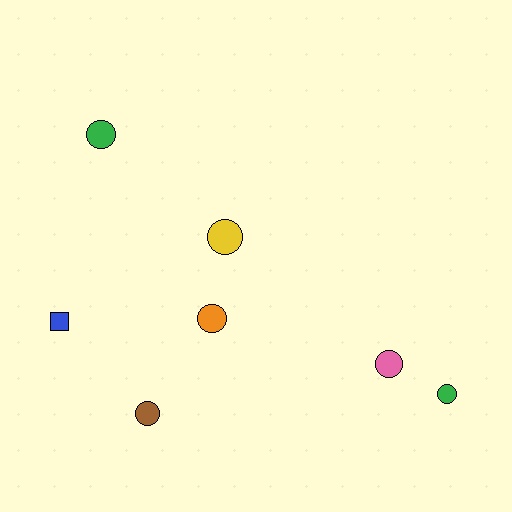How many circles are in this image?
There are 6 circles.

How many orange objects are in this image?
There is 1 orange object.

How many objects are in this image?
There are 7 objects.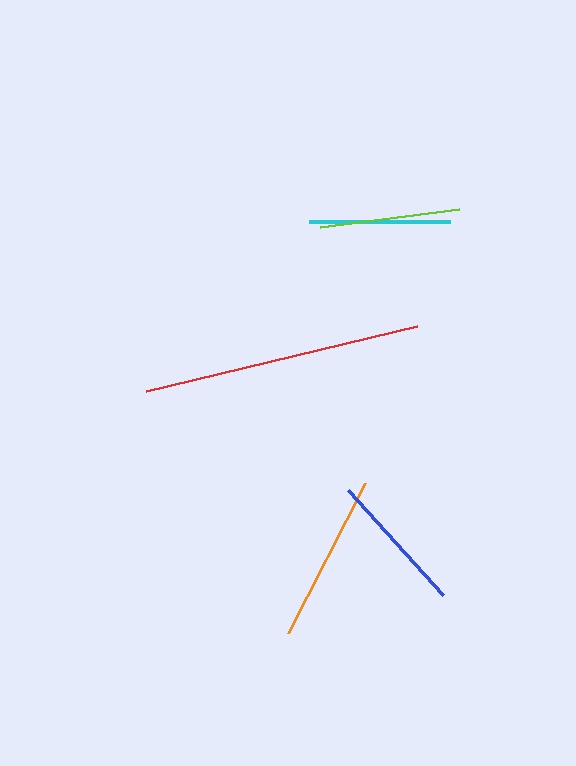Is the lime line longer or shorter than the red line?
The red line is longer than the lime line.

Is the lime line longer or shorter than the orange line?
The orange line is longer than the lime line.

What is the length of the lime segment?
The lime segment is approximately 140 pixels long.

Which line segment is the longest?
The red line is the longest at approximately 279 pixels.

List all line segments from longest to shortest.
From longest to shortest: red, orange, cyan, blue, lime.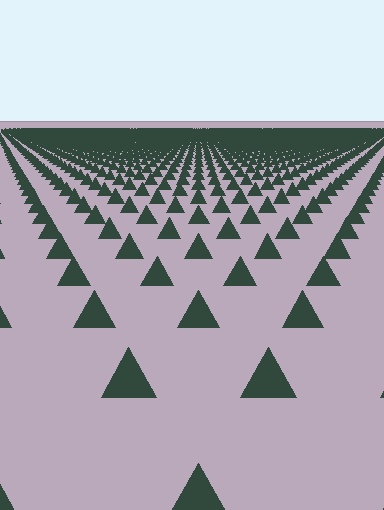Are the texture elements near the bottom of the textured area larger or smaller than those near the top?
Larger. Near the bottom, elements are closer to the viewer and appear at a bigger on-screen size.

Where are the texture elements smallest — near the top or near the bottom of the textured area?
Near the top.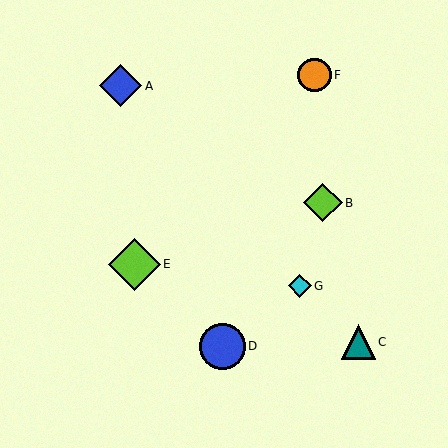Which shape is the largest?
The lime diamond (labeled E) is the largest.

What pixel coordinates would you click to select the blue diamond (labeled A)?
Click at (121, 86) to select the blue diamond A.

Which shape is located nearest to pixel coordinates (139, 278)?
The lime diamond (labeled E) at (134, 264) is nearest to that location.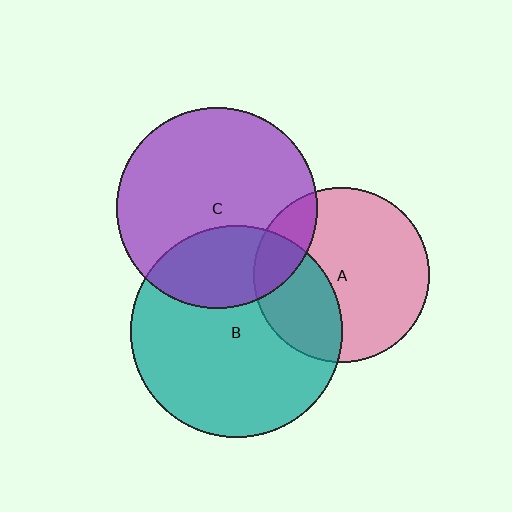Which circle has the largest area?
Circle B (teal).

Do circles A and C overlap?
Yes.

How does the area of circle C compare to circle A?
Approximately 1.3 times.